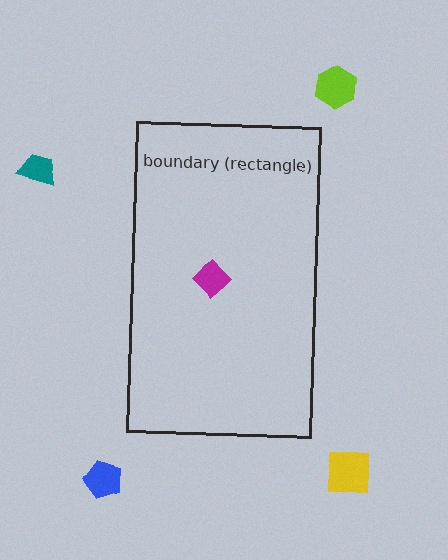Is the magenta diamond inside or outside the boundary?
Inside.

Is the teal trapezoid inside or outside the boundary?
Outside.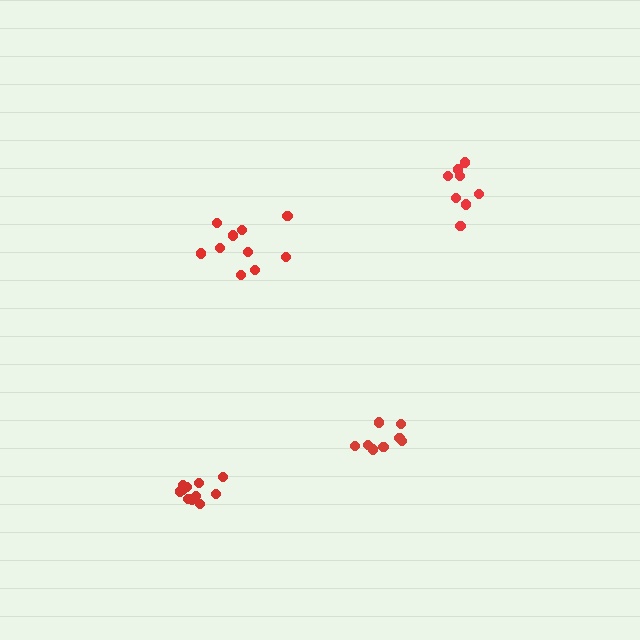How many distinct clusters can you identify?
There are 4 distinct clusters.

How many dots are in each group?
Group 1: 8 dots, Group 2: 10 dots, Group 3: 8 dots, Group 4: 11 dots (37 total).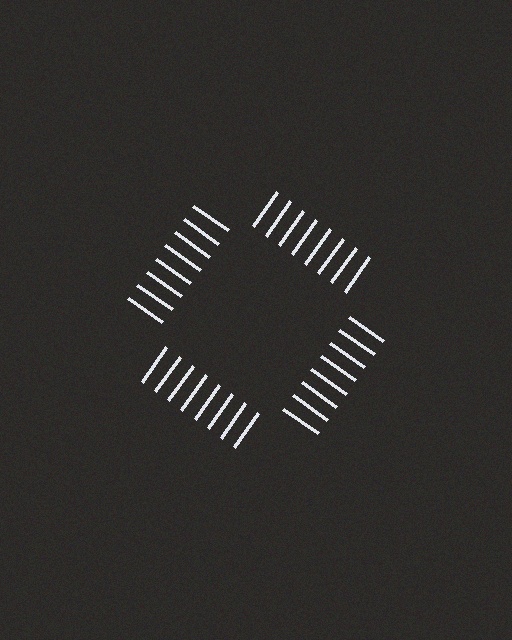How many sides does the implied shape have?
4 sides — the line-ends trace a square.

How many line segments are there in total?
32 — 8 along each of the 4 edges.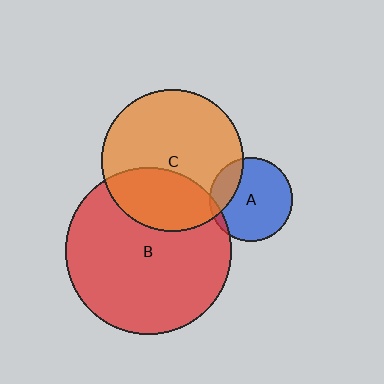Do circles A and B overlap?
Yes.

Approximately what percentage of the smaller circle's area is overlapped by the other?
Approximately 5%.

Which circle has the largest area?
Circle B (red).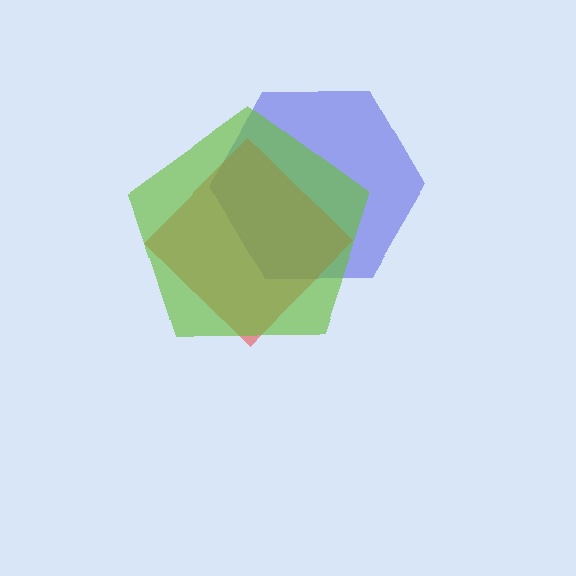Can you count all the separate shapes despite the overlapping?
Yes, there are 3 separate shapes.